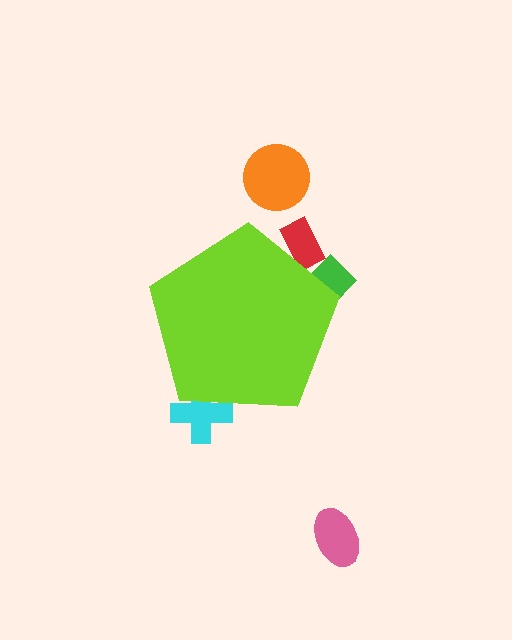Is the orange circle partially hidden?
No, the orange circle is fully visible.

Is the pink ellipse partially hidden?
No, the pink ellipse is fully visible.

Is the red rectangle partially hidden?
Yes, the red rectangle is partially hidden behind the lime pentagon.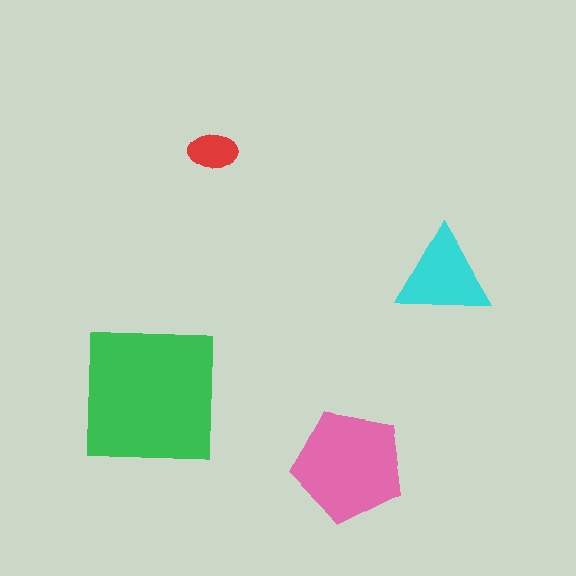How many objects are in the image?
There are 4 objects in the image.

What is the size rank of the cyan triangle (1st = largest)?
3rd.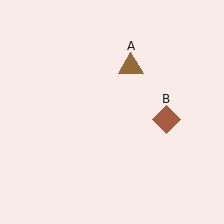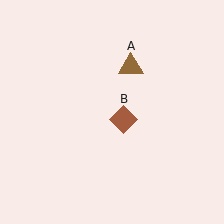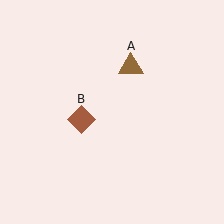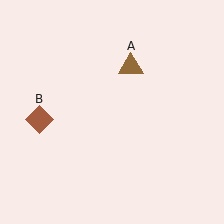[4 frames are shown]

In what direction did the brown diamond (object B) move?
The brown diamond (object B) moved left.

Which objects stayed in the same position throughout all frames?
Brown triangle (object A) remained stationary.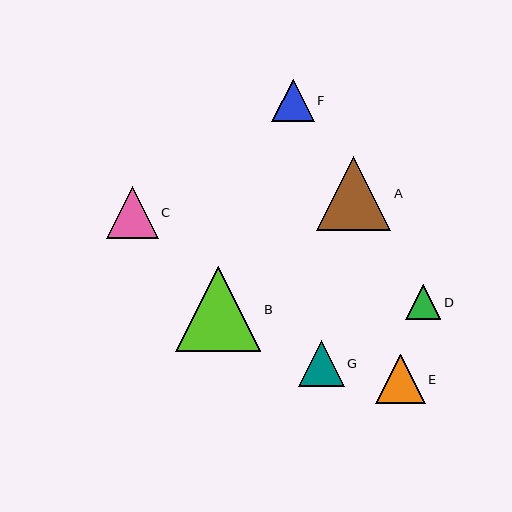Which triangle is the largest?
Triangle B is the largest with a size of approximately 85 pixels.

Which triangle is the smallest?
Triangle D is the smallest with a size of approximately 35 pixels.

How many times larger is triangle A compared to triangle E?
Triangle A is approximately 1.5 times the size of triangle E.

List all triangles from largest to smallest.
From largest to smallest: B, A, C, E, G, F, D.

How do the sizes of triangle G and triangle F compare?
Triangle G and triangle F are approximately the same size.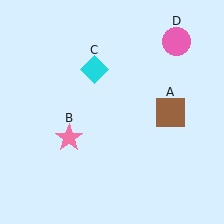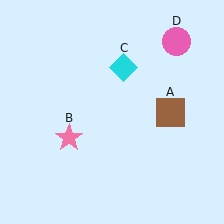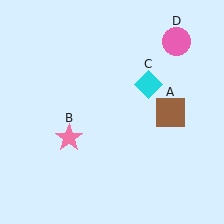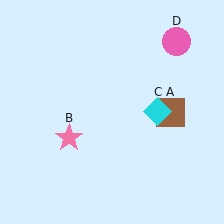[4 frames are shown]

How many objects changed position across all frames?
1 object changed position: cyan diamond (object C).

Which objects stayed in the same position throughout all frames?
Brown square (object A) and pink star (object B) and pink circle (object D) remained stationary.